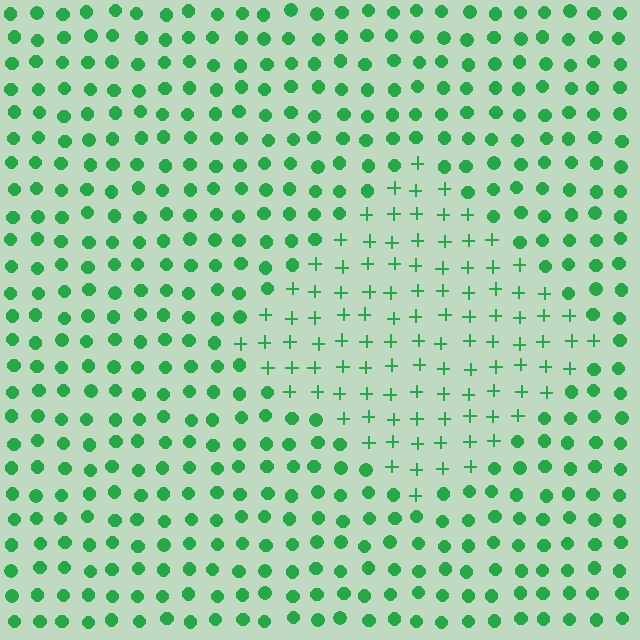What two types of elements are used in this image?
The image uses plus signs inside the diamond region and circles outside it.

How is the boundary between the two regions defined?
The boundary is defined by a change in element shape: plus signs inside vs. circles outside. All elements share the same color and spacing.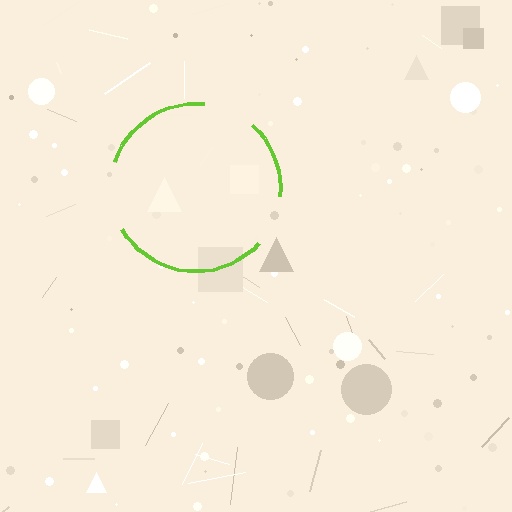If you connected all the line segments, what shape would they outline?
They would outline a circle.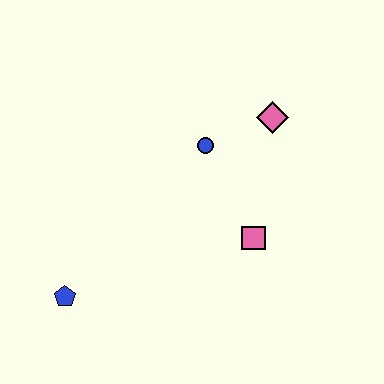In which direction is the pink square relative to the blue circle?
The pink square is below the blue circle.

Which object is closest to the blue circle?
The pink diamond is closest to the blue circle.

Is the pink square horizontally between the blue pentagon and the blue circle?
No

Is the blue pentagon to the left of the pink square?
Yes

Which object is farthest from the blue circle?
The blue pentagon is farthest from the blue circle.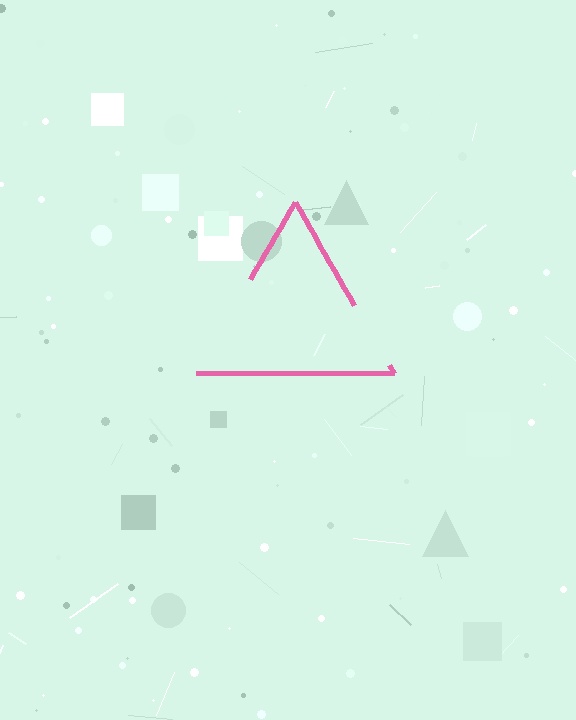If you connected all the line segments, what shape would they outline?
They would outline a triangle.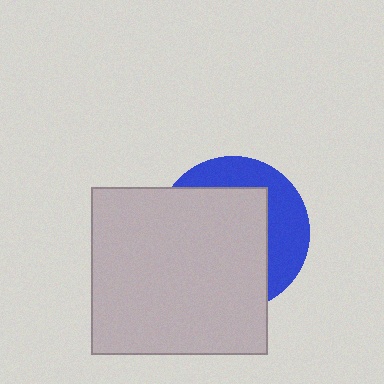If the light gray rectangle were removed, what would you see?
You would see the complete blue circle.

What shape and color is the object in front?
The object in front is a light gray rectangle.